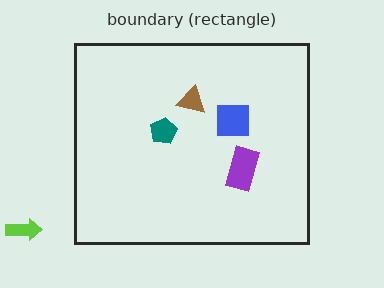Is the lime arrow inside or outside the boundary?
Outside.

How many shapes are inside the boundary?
4 inside, 1 outside.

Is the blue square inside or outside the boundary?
Inside.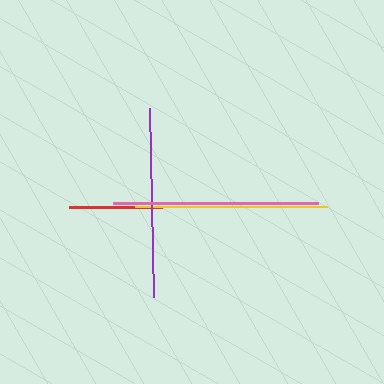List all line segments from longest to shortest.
From longest to shortest: pink, yellow, purple, red.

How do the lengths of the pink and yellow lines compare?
The pink and yellow lines are approximately the same length.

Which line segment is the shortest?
The red line is the shortest at approximately 93 pixels.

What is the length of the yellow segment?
The yellow segment is approximately 192 pixels long.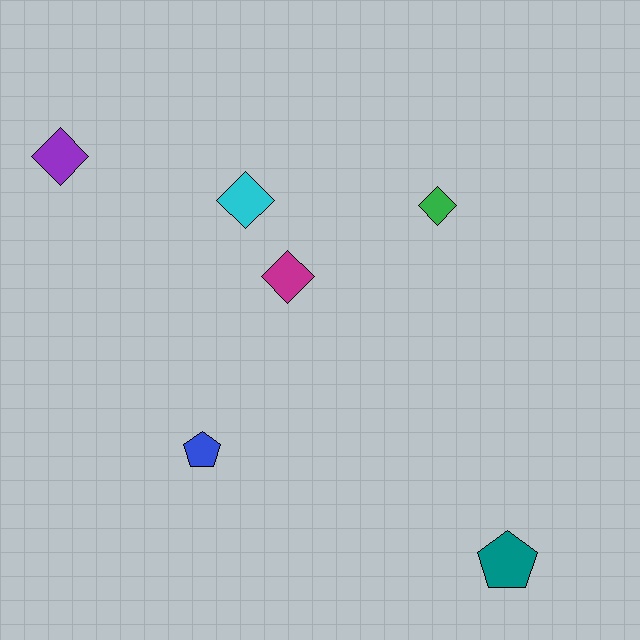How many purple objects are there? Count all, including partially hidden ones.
There is 1 purple object.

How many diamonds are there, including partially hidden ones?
There are 4 diamonds.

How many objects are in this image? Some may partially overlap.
There are 6 objects.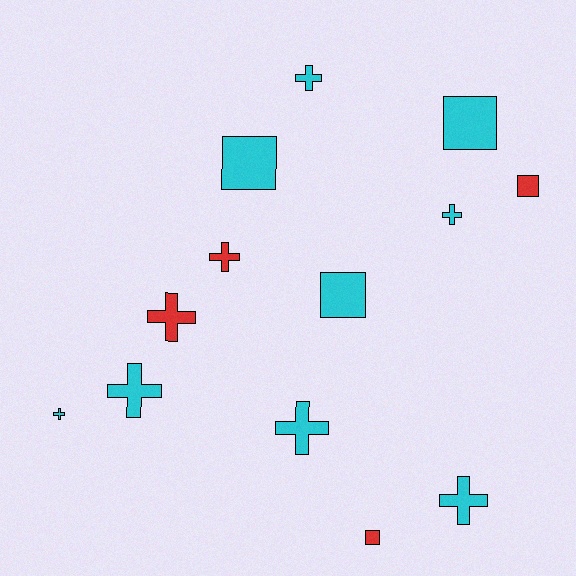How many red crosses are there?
There are 2 red crosses.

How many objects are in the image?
There are 13 objects.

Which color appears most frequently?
Cyan, with 9 objects.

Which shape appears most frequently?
Cross, with 8 objects.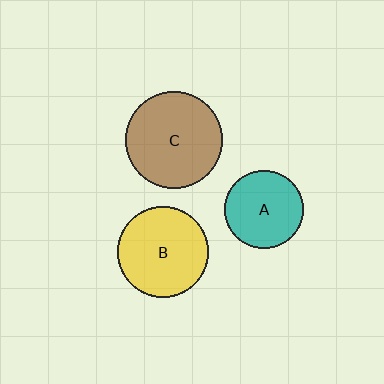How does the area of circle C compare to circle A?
Approximately 1.5 times.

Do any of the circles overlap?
No, none of the circles overlap.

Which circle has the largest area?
Circle C (brown).